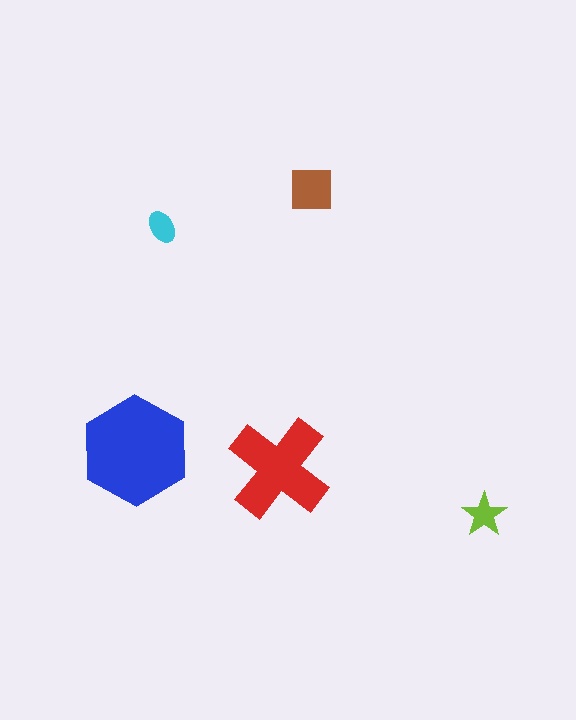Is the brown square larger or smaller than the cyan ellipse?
Larger.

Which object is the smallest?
The cyan ellipse.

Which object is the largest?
The blue hexagon.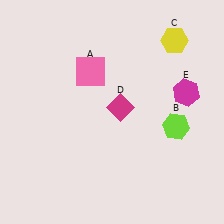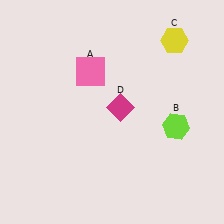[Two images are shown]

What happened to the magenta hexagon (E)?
The magenta hexagon (E) was removed in Image 2. It was in the top-right area of Image 1.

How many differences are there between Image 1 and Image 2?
There is 1 difference between the two images.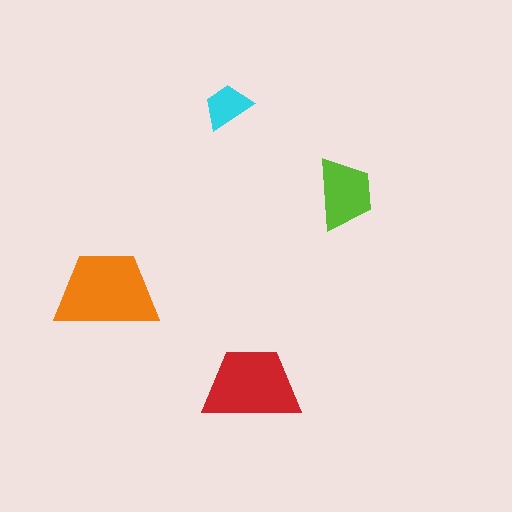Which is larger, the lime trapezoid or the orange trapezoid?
The orange one.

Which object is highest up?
The cyan trapezoid is topmost.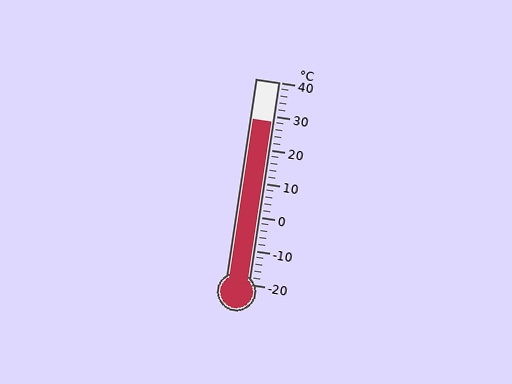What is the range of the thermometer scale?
The thermometer scale ranges from -20°C to 40°C.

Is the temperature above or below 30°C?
The temperature is below 30°C.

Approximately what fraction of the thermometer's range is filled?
The thermometer is filled to approximately 80% of its range.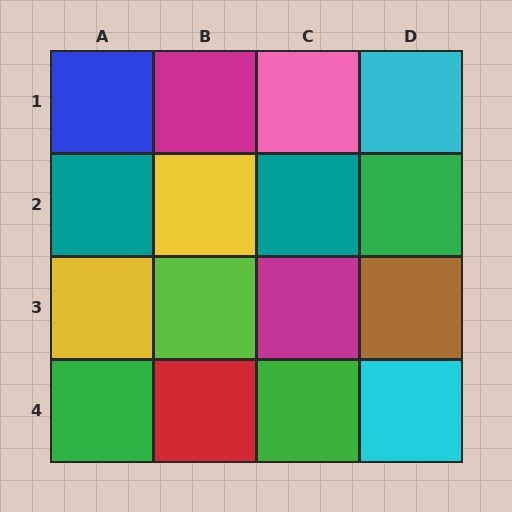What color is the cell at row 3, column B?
Lime.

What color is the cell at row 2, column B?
Yellow.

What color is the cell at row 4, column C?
Green.